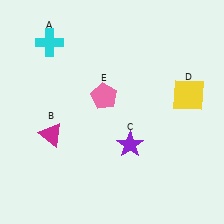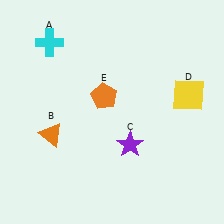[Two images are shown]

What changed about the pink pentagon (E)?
In Image 1, E is pink. In Image 2, it changed to orange.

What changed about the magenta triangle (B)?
In Image 1, B is magenta. In Image 2, it changed to orange.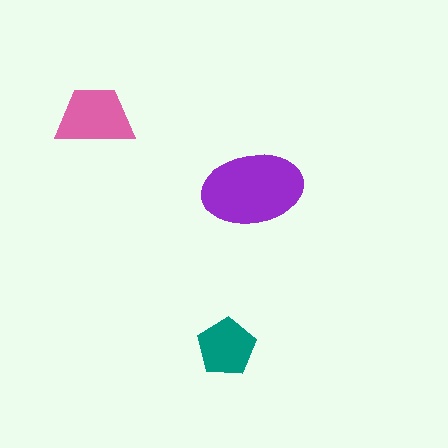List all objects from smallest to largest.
The teal pentagon, the pink trapezoid, the purple ellipse.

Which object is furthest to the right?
The purple ellipse is rightmost.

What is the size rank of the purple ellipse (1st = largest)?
1st.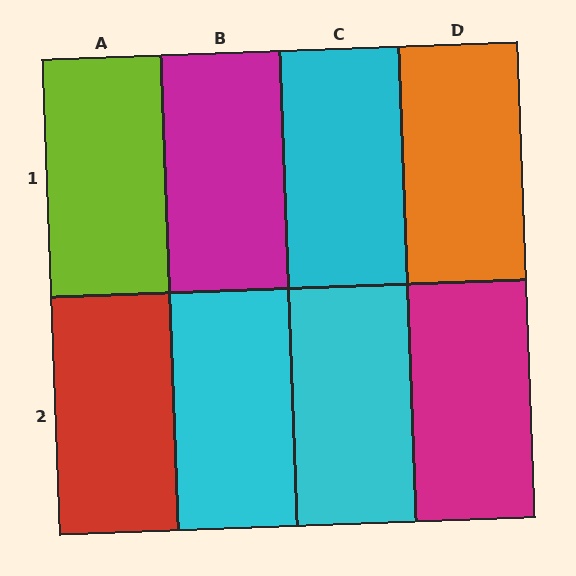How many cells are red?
1 cell is red.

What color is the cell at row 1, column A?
Lime.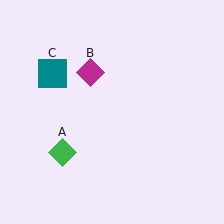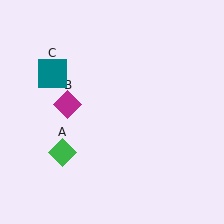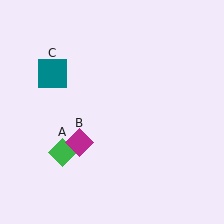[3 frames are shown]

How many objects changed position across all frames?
1 object changed position: magenta diamond (object B).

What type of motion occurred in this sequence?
The magenta diamond (object B) rotated counterclockwise around the center of the scene.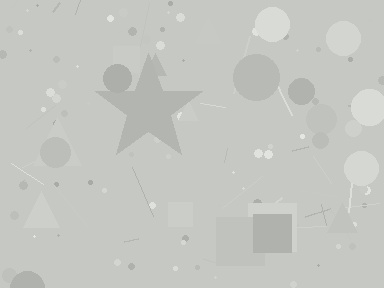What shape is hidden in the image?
A star is hidden in the image.